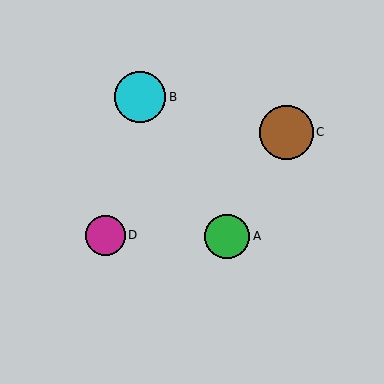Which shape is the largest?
The brown circle (labeled C) is the largest.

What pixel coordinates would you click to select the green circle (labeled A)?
Click at (227, 236) to select the green circle A.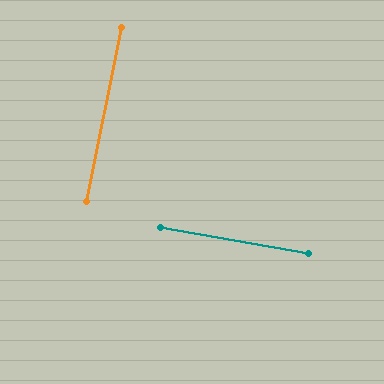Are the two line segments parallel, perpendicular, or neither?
Perpendicular — they meet at approximately 88°.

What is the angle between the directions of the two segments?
Approximately 88 degrees.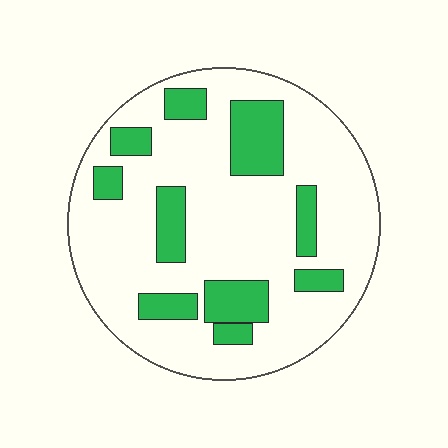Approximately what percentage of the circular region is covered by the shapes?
Approximately 25%.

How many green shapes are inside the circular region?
10.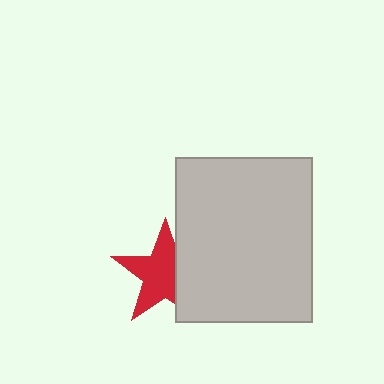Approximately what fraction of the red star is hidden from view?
Roughly 32% of the red star is hidden behind the light gray rectangle.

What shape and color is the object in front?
The object in front is a light gray rectangle.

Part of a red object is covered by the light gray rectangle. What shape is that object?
It is a star.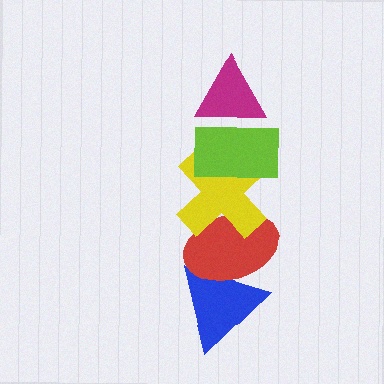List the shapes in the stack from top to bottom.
From top to bottom: the magenta triangle, the lime rectangle, the yellow cross, the red ellipse, the blue triangle.